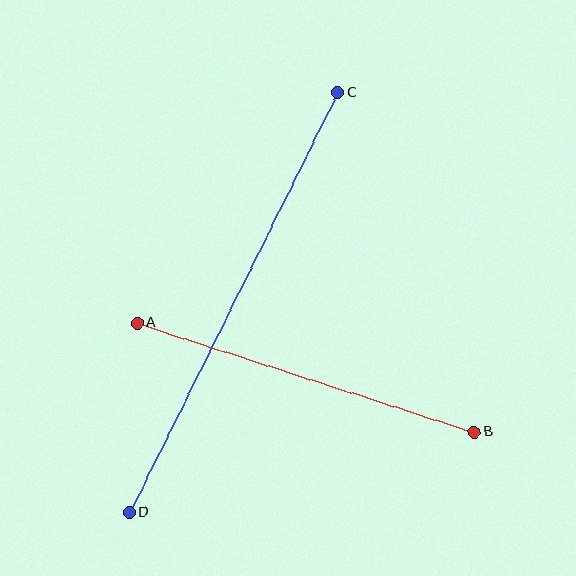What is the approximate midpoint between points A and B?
The midpoint is at approximately (306, 378) pixels.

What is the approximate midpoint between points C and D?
The midpoint is at approximately (234, 302) pixels.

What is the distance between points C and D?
The distance is approximately 468 pixels.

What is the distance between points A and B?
The distance is approximately 355 pixels.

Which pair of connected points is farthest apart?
Points C and D are farthest apart.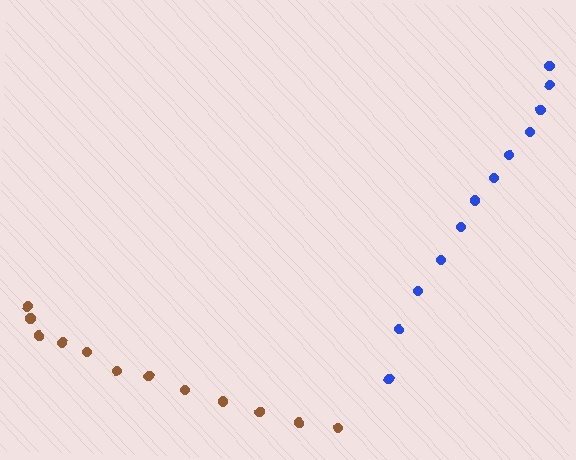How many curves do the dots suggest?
There are 2 distinct paths.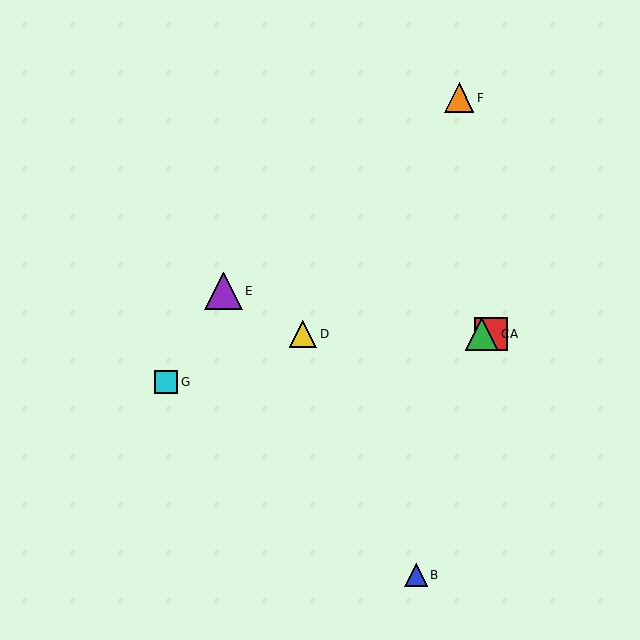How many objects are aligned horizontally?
3 objects (A, C, D) are aligned horizontally.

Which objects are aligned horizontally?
Objects A, C, D are aligned horizontally.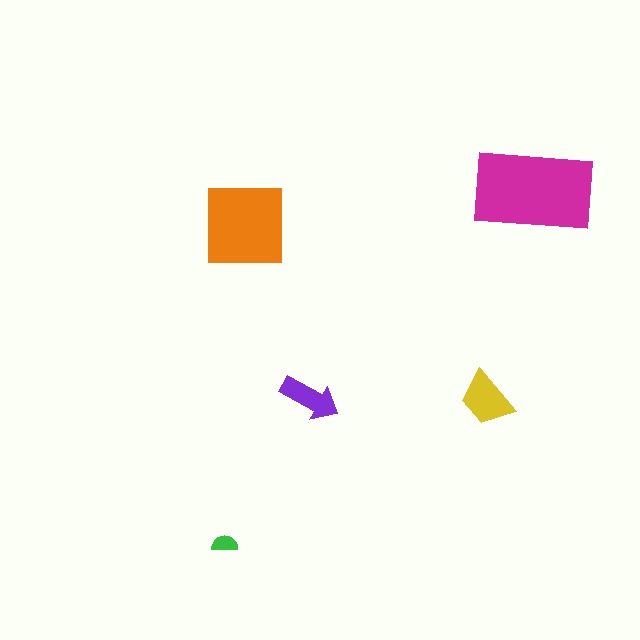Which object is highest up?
The magenta rectangle is topmost.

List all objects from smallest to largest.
The green semicircle, the purple arrow, the yellow trapezoid, the orange square, the magenta rectangle.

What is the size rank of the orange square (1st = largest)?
2nd.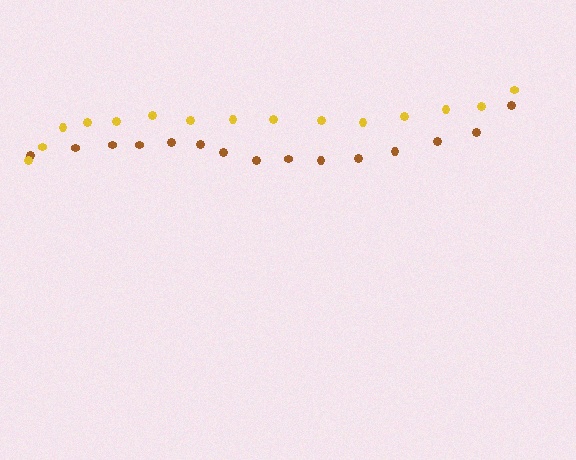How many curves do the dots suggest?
There are 2 distinct paths.